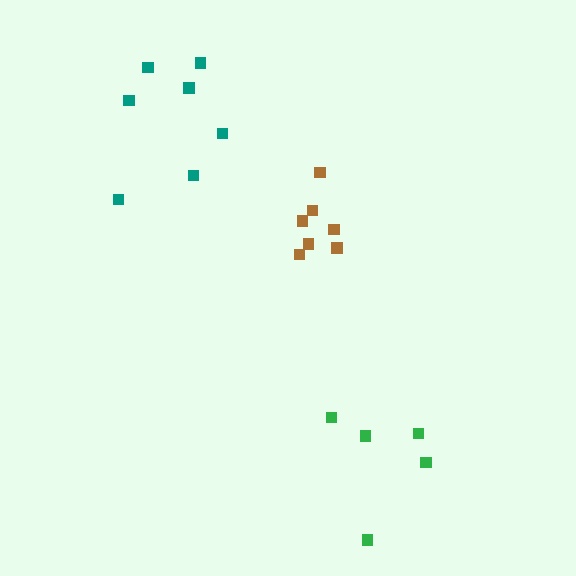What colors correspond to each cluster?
The clusters are colored: teal, brown, green.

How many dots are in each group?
Group 1: 7 dots, Group 2: 7 dots, Group 3: 5 dots (19 total).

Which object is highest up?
The teal cluster is topmost.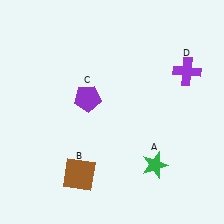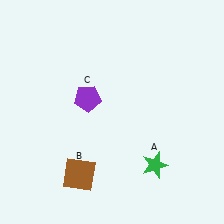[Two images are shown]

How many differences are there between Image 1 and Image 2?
There is 1 difference between the two images.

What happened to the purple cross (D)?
The purple cross (D) was removed in Image 2. It was in the top-right area of Image 1.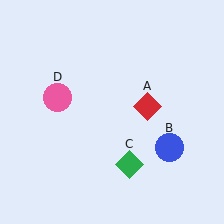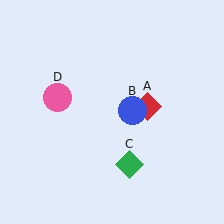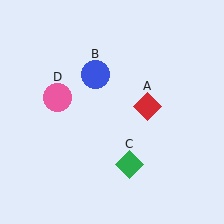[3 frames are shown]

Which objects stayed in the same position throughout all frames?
Red diamond (object A) and green diamond (object C) and pink circle (object D) remained stationary.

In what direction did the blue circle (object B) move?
The blue circle (object B) moved up and to the left.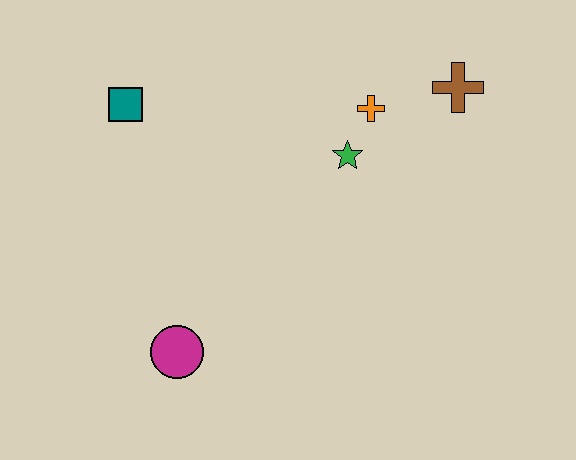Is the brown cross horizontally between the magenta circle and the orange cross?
No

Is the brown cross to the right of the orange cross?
Yes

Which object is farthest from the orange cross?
The magenta circle is farthest from the orange cross.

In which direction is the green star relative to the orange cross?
The green star is below the orange cross.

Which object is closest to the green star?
The orange cross is closest to the green star.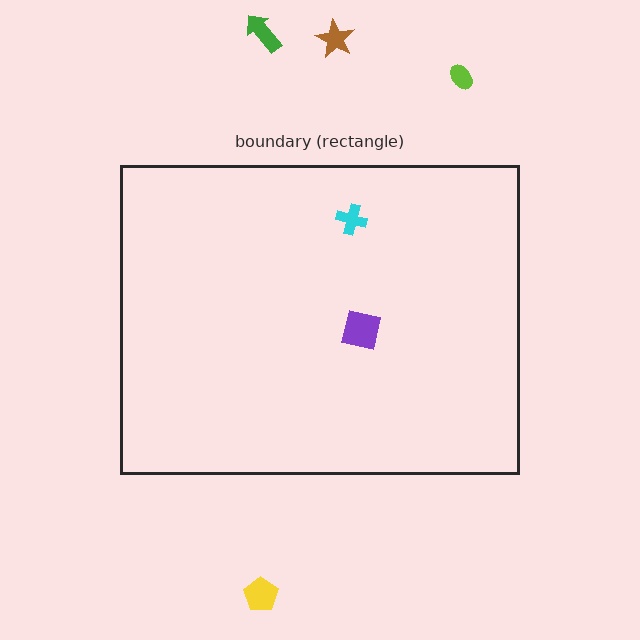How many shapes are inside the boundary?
2 inside, 4 outside.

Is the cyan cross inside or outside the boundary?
Inside.